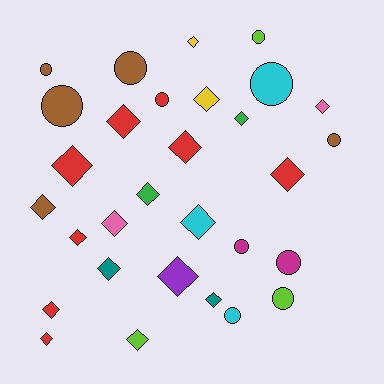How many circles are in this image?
There are 11 circles.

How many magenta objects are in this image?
There are 2 magenta objects.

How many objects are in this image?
There are 30 objects.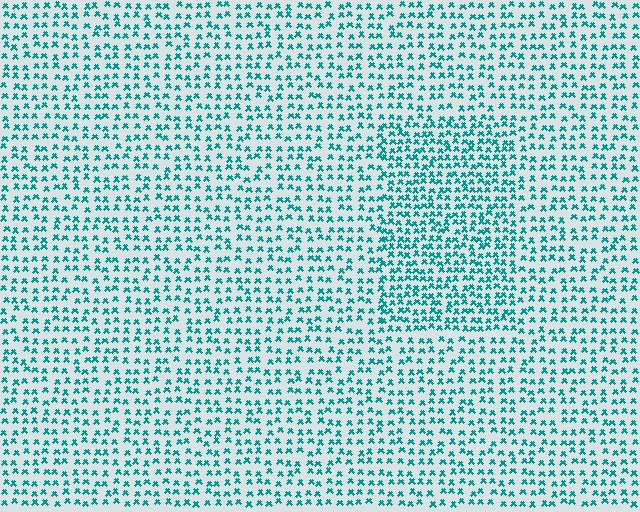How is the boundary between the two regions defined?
The boundary is defined by a change in element density (approximately 1.6x ratio). All elements are the same color, size, and shape.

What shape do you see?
I see a rectangle.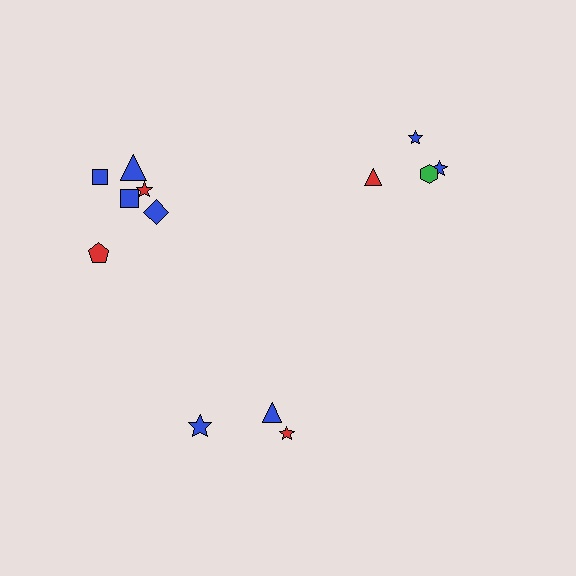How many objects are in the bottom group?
There are 3 objects.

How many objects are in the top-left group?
There are 6 objects.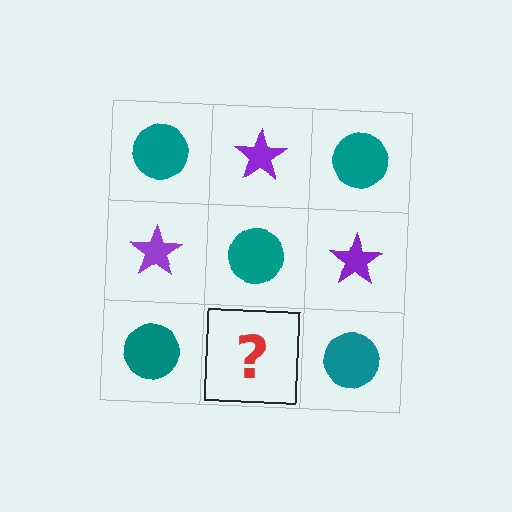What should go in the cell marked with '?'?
The missing cell should contain a purple star.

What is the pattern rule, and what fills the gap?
The rule is that it alternates teal circle and purple star in a checkerboard pattern. The gap should be filled with a purple star.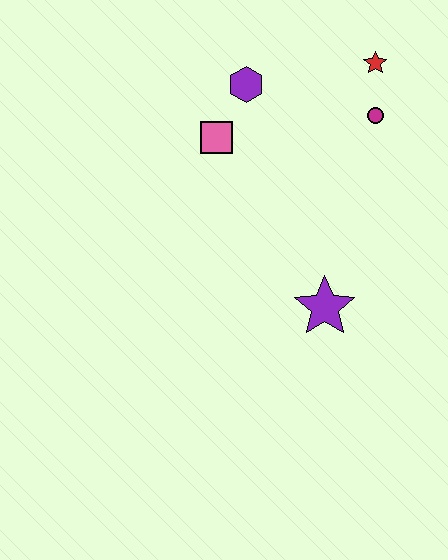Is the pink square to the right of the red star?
No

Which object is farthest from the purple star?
The red star is farthest from the purple star.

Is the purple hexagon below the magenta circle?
No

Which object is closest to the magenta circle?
The red star is closest to the magenta circle.